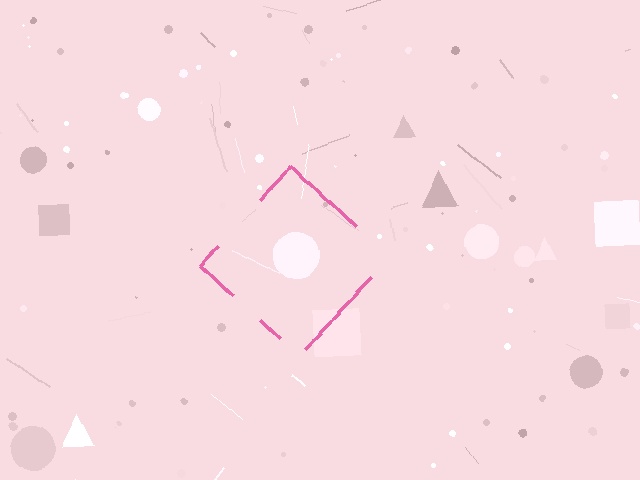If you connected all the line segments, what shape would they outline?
They would outline a diamond.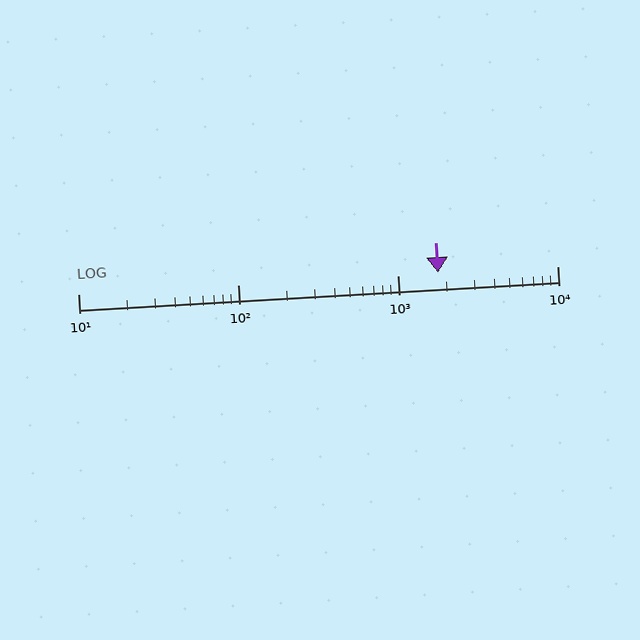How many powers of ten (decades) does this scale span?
The scale spans 3 decades, from 10 to 10000.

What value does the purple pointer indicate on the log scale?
The pointer indicates approximately 1800.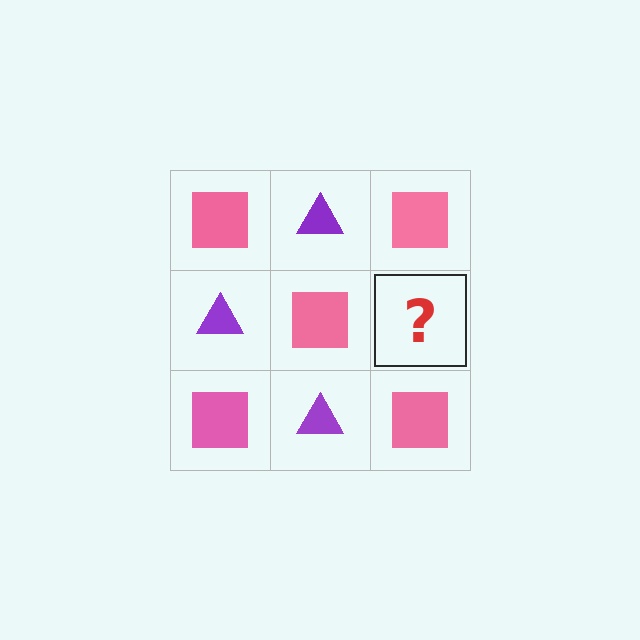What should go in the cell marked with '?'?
The missing cell should contain a purple triangle.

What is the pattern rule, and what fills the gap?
The rule is that it alternates pink square and purple triangle in a checkerboard pattern. The gap should be filled with a purple triangle.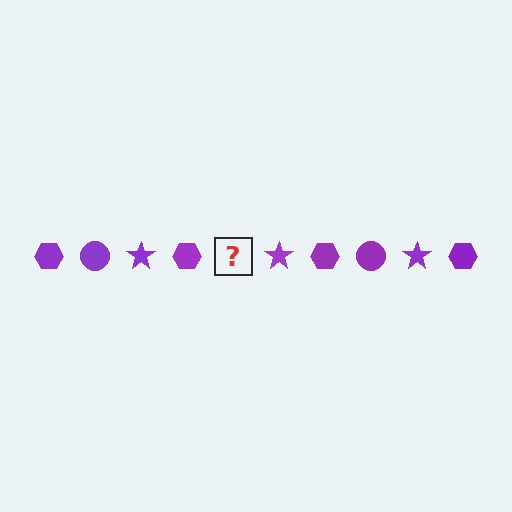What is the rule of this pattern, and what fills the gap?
The rule is that the pattern cycles through hexagon, circle, star shapes in purple. The gap should be filled with a purple circle.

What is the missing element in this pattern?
The missing element is a purple circle.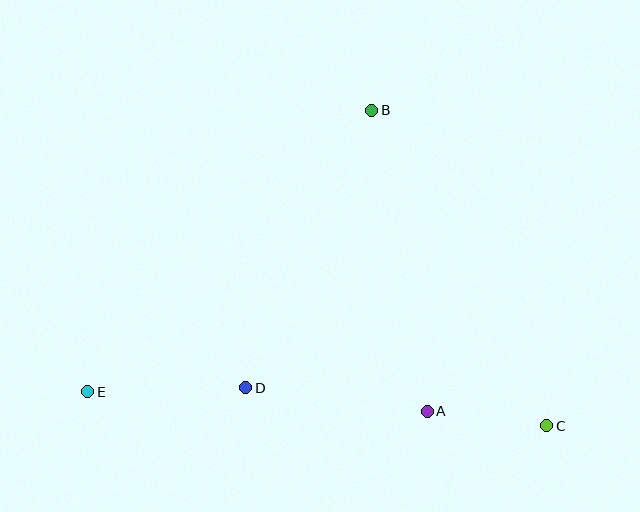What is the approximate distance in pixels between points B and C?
The distance between B and C is approximately 361 pixels.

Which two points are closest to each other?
Points A and C are closest to each other.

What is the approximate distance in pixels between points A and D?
The distance between A and D is approximately 183 pixels.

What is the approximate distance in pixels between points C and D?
The distance between C and D is approximately 303 pixels.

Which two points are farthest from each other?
Points C and E are farthest from each other.